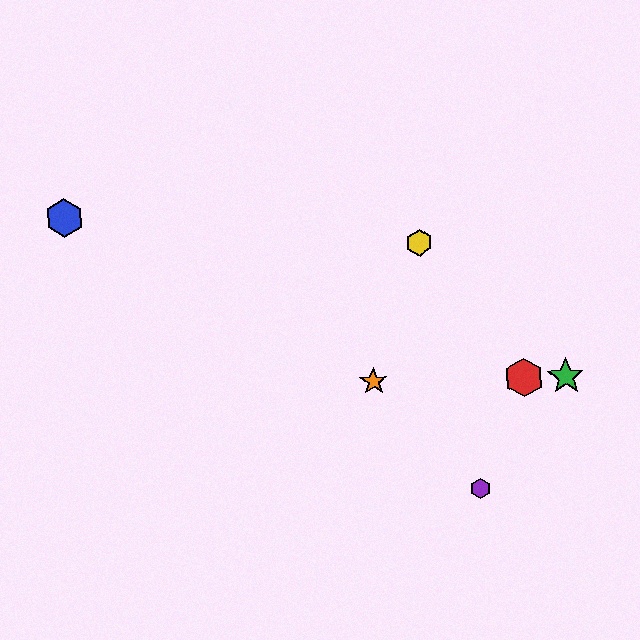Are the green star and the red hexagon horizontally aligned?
Yes, both are at y≈377.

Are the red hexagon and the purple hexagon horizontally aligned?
No, the red hexagon is at y≈378 and the purple hexagon is at y≈489.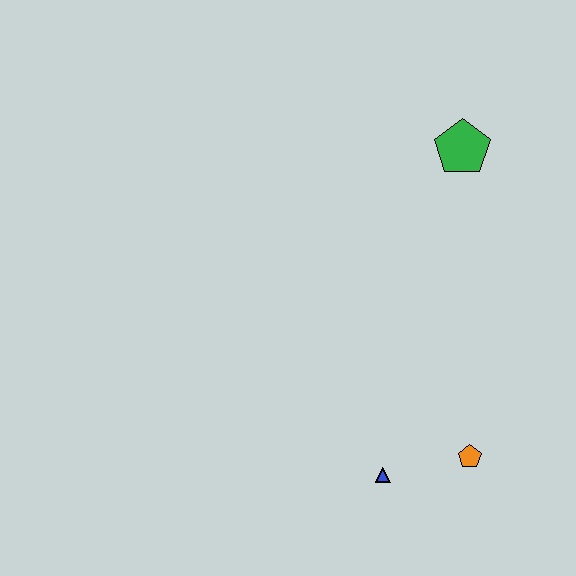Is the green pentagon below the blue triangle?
No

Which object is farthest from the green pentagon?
The blue triangle is farthest from the green pentagon.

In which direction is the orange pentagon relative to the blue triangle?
The orange pentagon is to the right of the blue triangle.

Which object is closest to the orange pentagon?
The blue triangle is closest to the orange pentagon.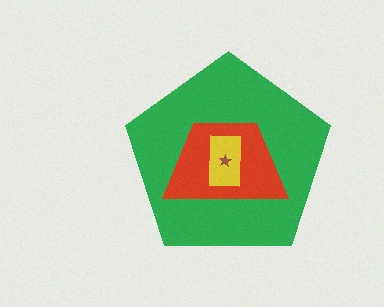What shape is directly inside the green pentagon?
The red trapezoid.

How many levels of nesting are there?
4.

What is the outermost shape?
The green pentagon.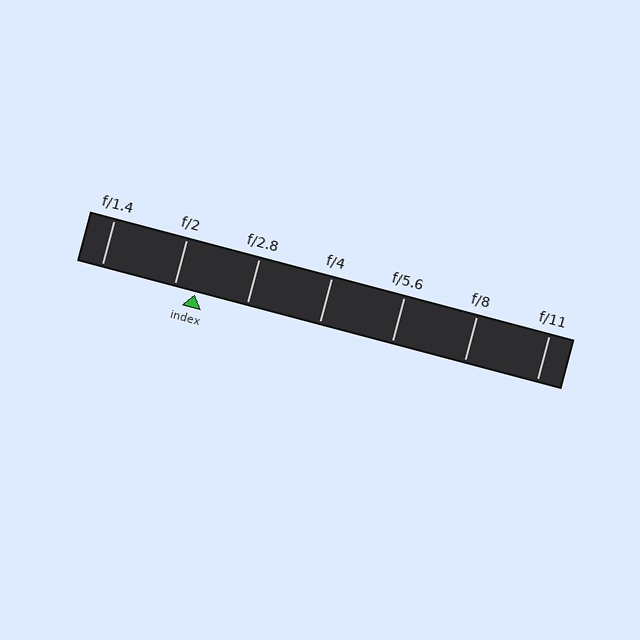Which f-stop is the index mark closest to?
The index mark is closest to f/2.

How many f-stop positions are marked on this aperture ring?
There are 7 f-stop positions marked.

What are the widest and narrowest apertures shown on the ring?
The widest aperture shown is f/1.4 and the narrowest is f/11.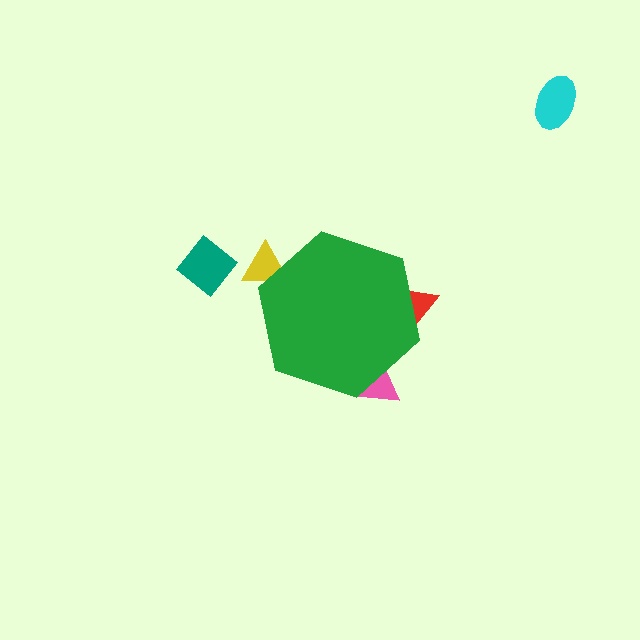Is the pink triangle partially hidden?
Yes, the pink triangle is partially hidden behind the green hexagon.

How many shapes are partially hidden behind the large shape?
3 shapes are partially hidden.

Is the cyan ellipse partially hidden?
No, the cyan ellipse is fully visible.